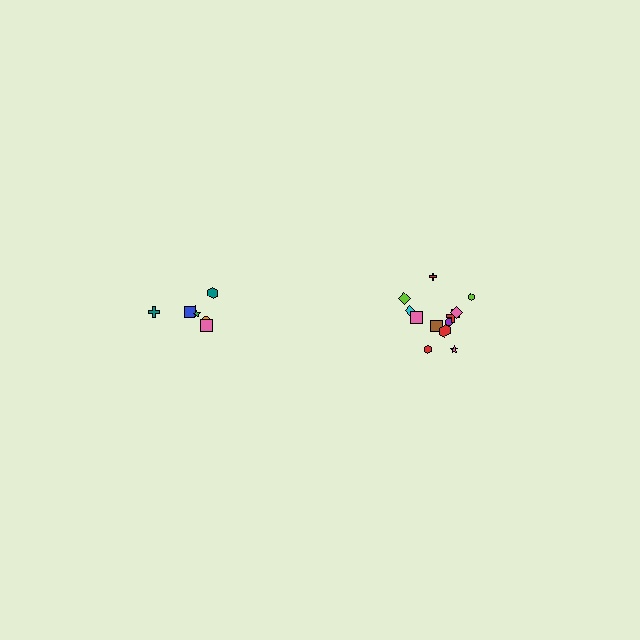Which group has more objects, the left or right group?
The right group.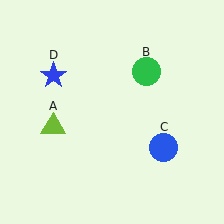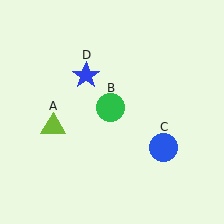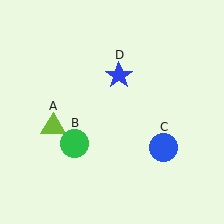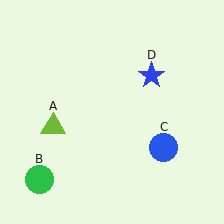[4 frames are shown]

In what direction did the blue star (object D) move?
The blue star (object D) moved right.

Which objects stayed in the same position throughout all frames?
Lime triangle (object A) and blue circle (object C) remained stationary.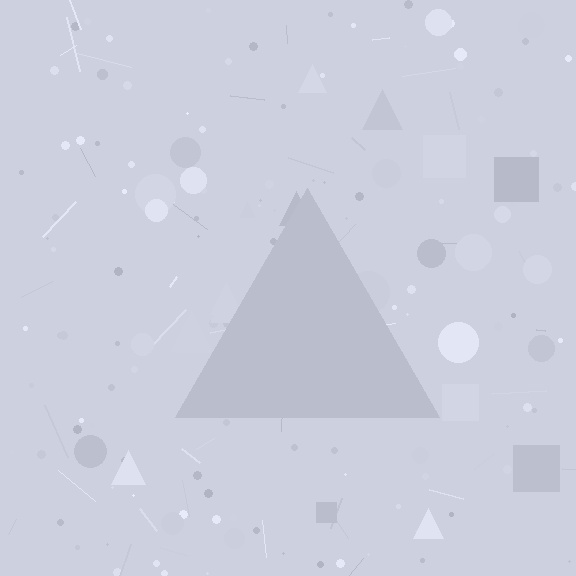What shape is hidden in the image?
A triangle is hidden in the image.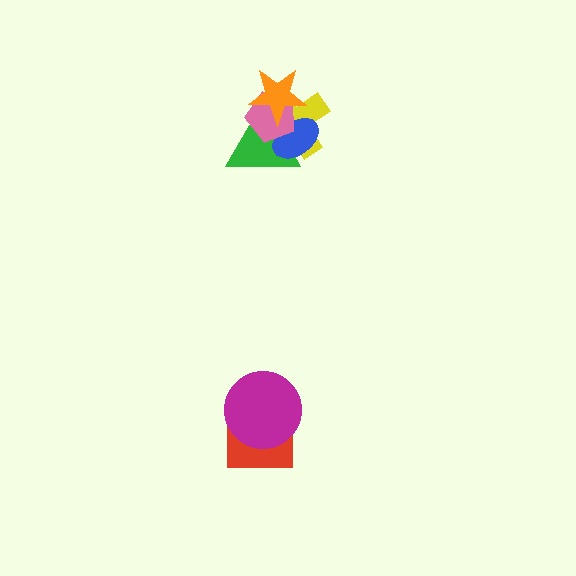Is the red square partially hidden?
Yes, it is partially covered by another shape.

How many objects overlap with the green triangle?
4 objects overlap with the green triangle.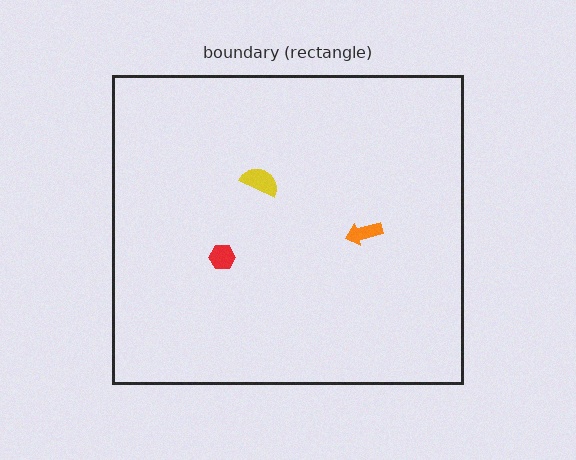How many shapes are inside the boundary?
3 inside, 0 outside.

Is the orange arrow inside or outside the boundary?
Inside.